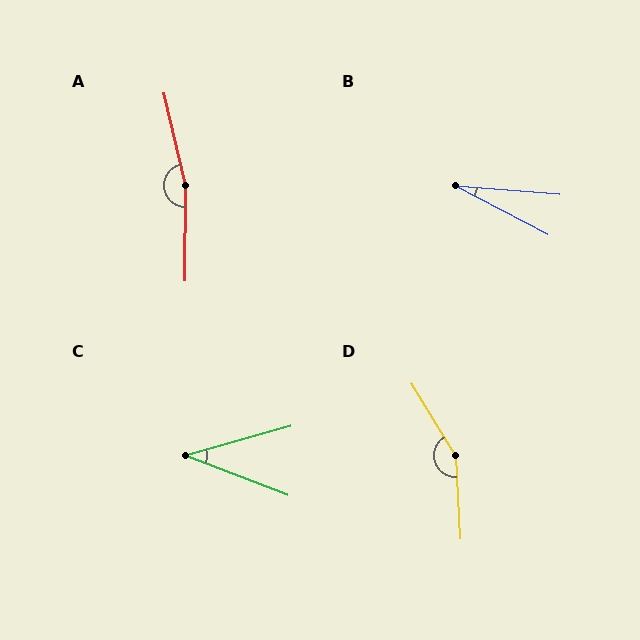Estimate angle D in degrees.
Approximately 152 degrees.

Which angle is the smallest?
B, at approximately 23 degrees.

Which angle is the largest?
A, at approximately 166 degrees.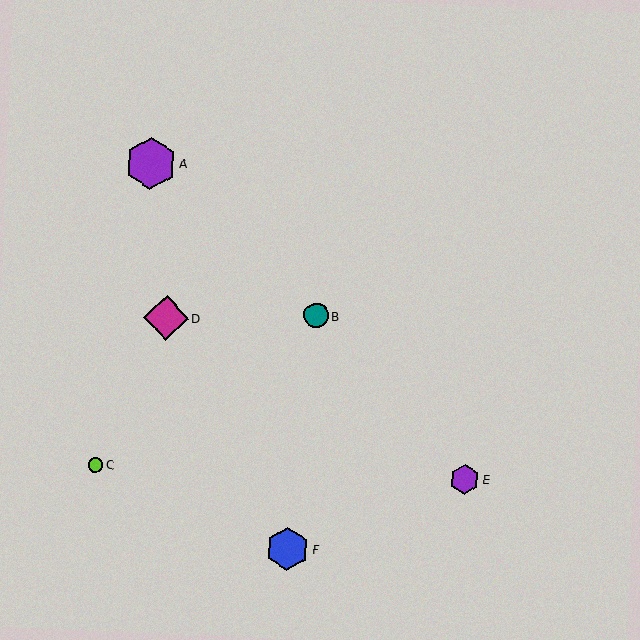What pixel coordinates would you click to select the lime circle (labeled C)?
Click at (95, 465) to select the lime circle C.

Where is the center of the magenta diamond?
The center of the magenta diamond is at (166, 318).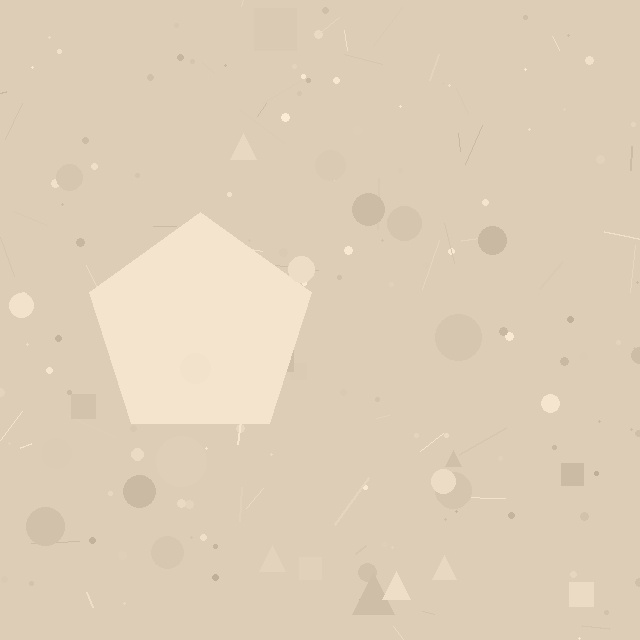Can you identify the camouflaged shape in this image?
The camouflaged shape is a pentagon.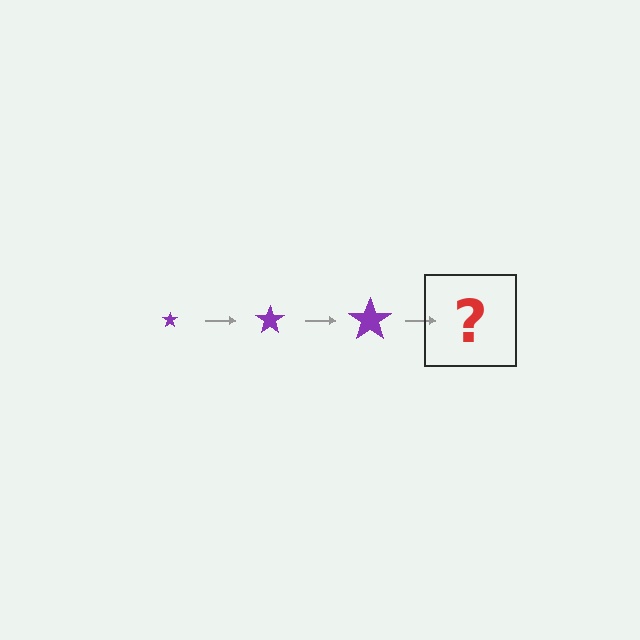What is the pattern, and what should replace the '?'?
The pattern is that the star gets progressively larger each step. The '?' should be a purple star, larger than the previous one.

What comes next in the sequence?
The next element should be a purple star, larger than the previous one.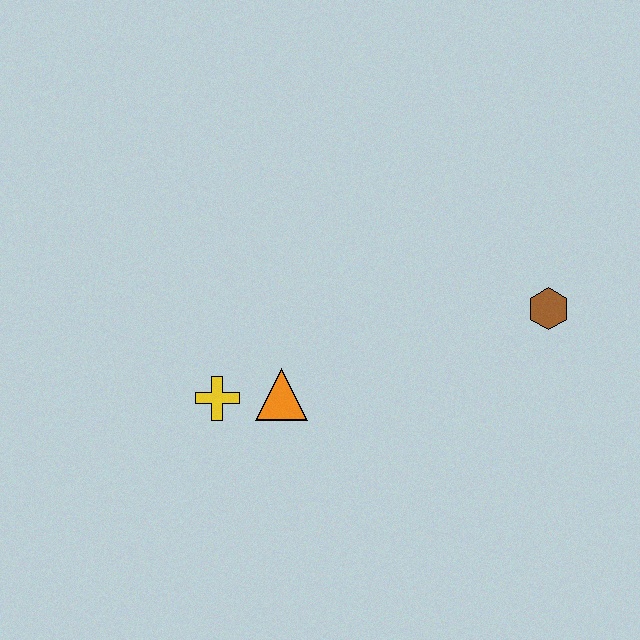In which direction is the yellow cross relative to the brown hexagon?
The yellow cross is to the left of the brown hexagon.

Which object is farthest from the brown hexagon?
The yellow cross is farthest from the brown hexagon.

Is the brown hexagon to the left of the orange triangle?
No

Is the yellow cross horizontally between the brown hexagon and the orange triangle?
No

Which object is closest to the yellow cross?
The orange triangle is closest to the yellow cross.